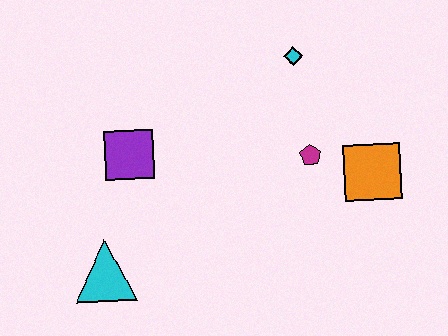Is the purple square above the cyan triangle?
Yes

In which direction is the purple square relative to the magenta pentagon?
The purple square is to the left of the magenta pentagon.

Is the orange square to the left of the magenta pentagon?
No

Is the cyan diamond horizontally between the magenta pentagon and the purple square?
Yes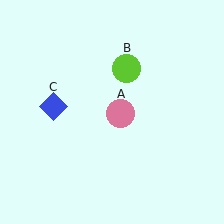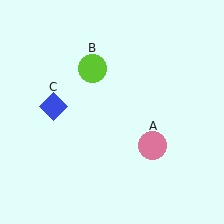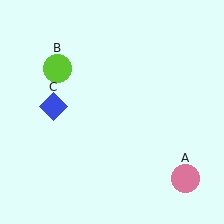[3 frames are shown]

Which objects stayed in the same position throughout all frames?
Blue diamond (object C) remained stationary.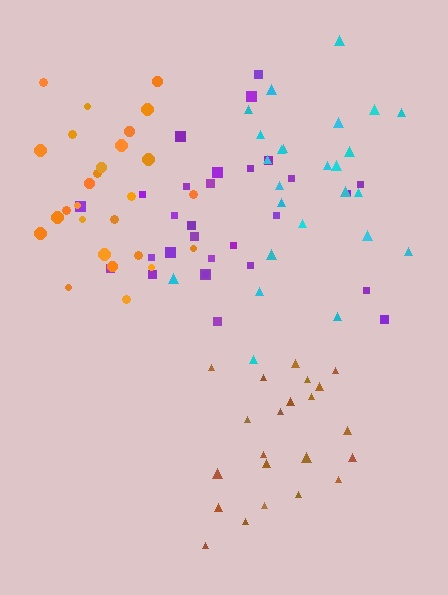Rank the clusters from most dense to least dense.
brown, orange, purple, cyan.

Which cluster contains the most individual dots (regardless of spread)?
Purple (29).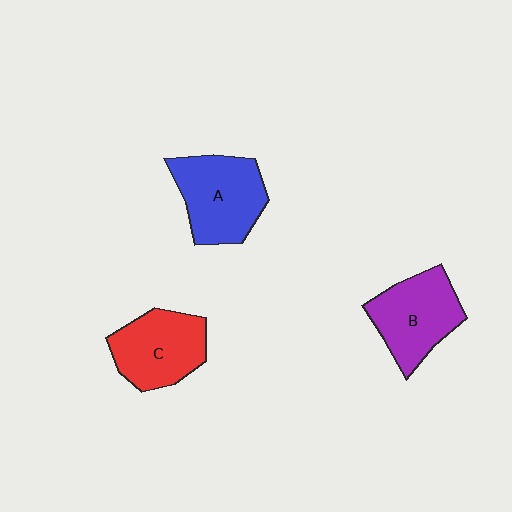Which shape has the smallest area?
Shape C (red).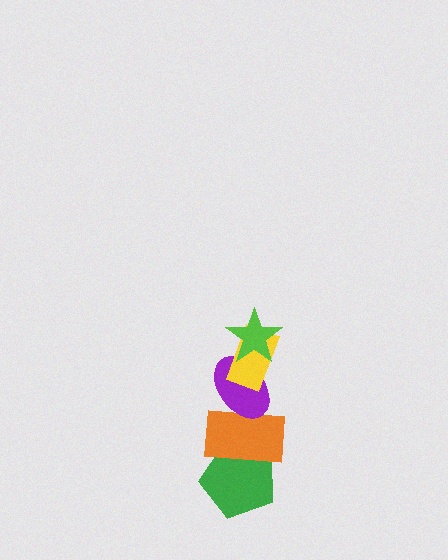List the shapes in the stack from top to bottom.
From top to bottom: the lime star, the yellow rectangle, the purple ellipse, the orange rectangle, the green pentagon.